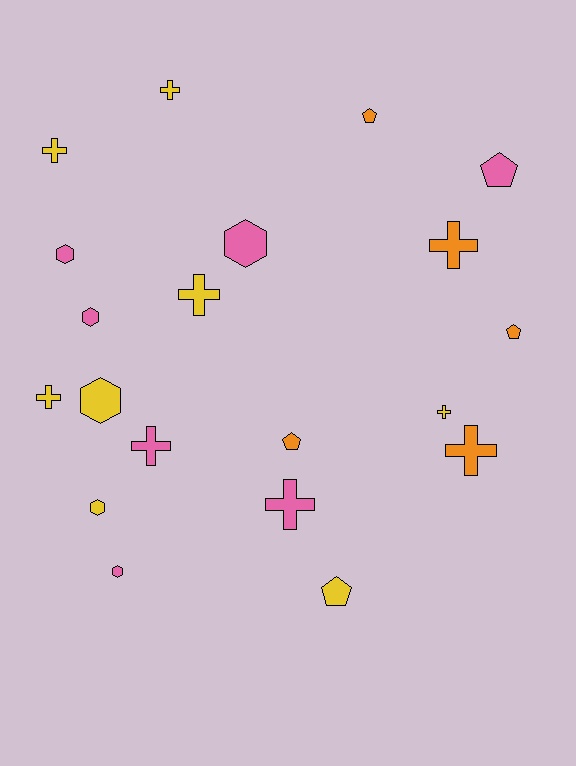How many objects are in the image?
There are 20 objects.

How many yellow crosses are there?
There are 5 yellow crosses.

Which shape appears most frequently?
Cross, with 9 objects.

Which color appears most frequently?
Yellow, with 8 objects.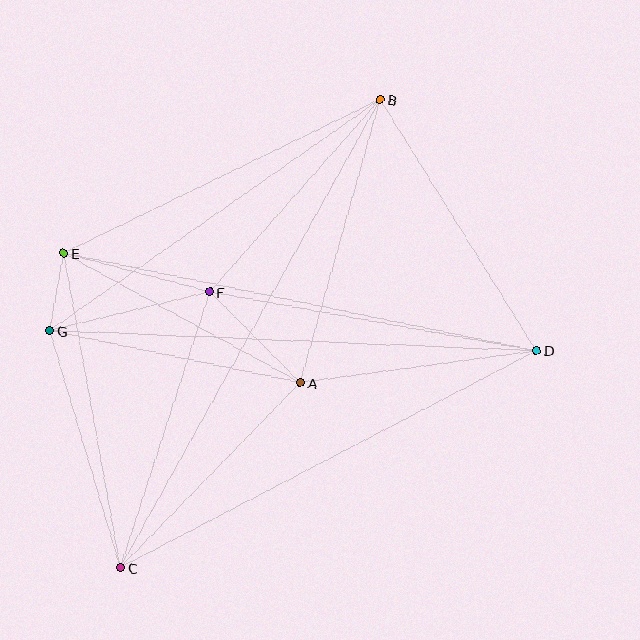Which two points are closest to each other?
Points E and G are closest to each other.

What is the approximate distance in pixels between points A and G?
The distance between A and G is approximately 256 pixels.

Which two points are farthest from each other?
Points B and C are farthest from each other.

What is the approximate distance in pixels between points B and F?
The distance between B and F is approximately 257 pixels.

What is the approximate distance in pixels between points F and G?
The distance between F and G is approximately 164 pixels.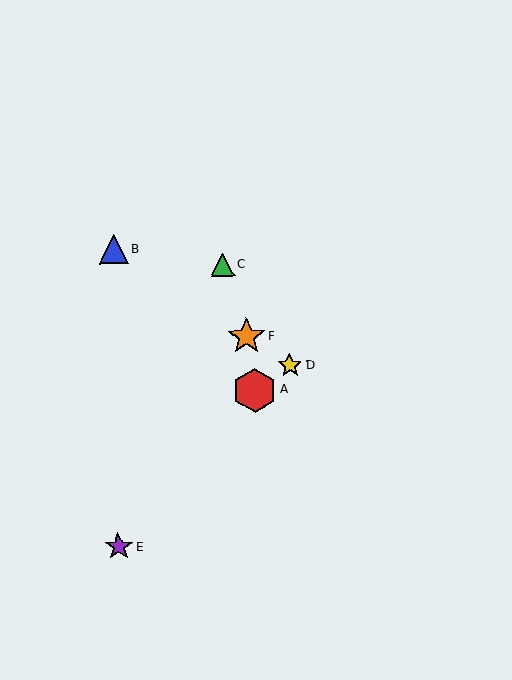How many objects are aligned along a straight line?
3 objects (B, D, F) are aligned along a straight line.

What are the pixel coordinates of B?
Object B is at (114, 249).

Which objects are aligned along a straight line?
Objects B, D, F are aligned along a straight line.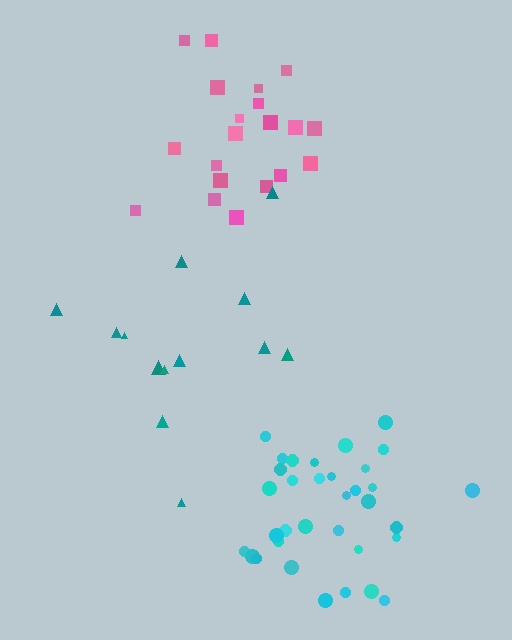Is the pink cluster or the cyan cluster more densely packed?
Pink.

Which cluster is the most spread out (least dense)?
Teal.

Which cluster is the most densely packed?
Pink.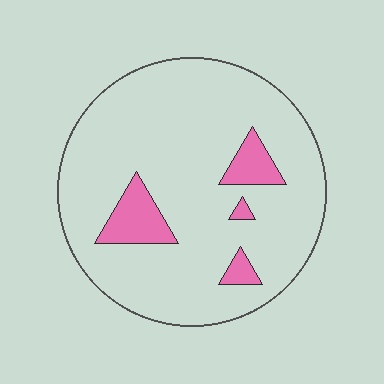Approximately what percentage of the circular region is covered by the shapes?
Approximately 10%.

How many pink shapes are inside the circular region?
4.